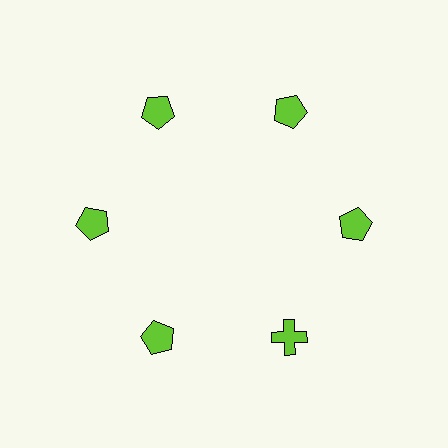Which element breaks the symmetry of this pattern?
The lime cross at roughly the 5 o'clock position breaks the symmetry. All other shapes are lime pentagons.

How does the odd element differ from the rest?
It has a different shape: cross instead of pentagon.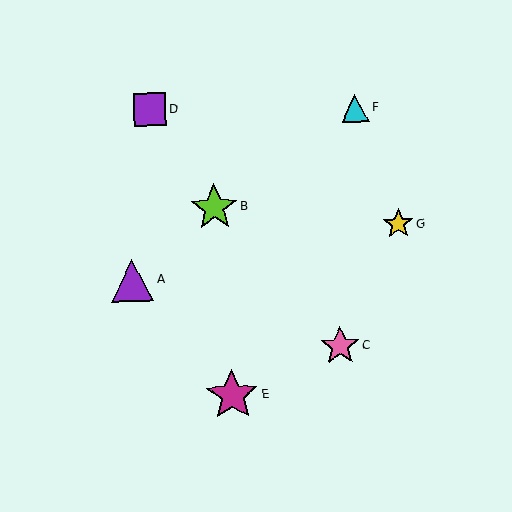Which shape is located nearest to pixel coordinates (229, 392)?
The magenta star (labeled E) at (232, 395) is nearest to that location.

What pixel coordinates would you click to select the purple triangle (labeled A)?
Click at (133, 280) to select the purple triangle A.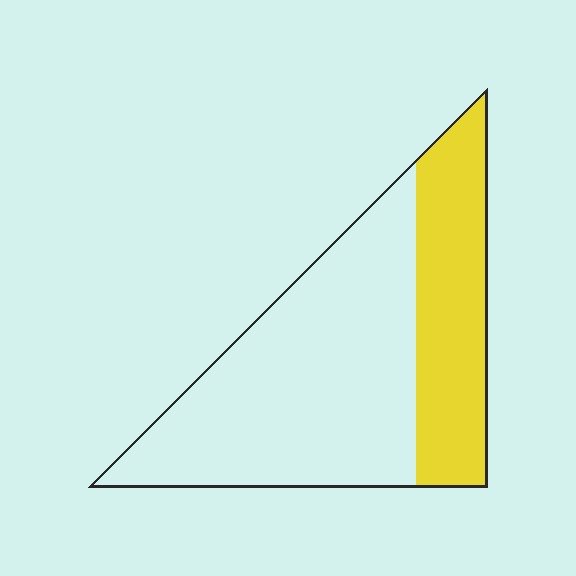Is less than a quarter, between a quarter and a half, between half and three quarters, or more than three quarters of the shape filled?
Between a quarter and a half.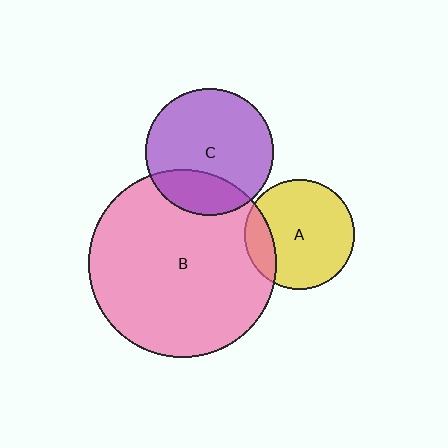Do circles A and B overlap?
Yes.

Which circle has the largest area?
Circle B (pink).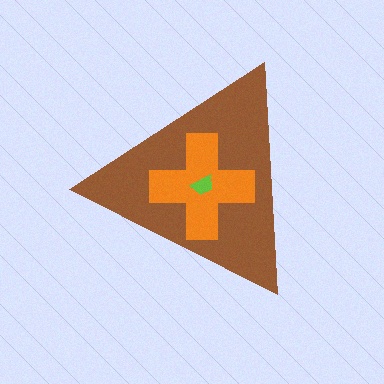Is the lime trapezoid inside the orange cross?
Yes.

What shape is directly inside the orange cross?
The lime trapezoid.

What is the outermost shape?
The brown triangle.